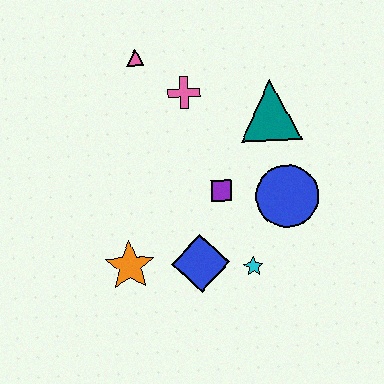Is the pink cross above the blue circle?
Yes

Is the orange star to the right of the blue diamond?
No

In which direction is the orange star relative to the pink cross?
The orange star is below the pink cross.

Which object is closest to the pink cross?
The pink triangle is closest to the pink cross.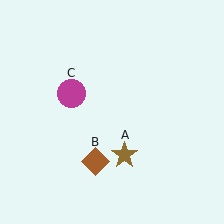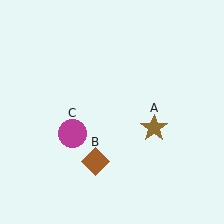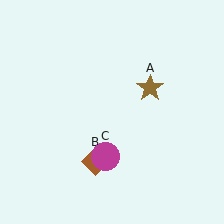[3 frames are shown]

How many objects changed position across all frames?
2 objects changed position: brown star (object A), magenta circle (object C).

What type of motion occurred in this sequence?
The brown star (object A), magenta circle (object C) rotated counterclockwise around the center of the scene.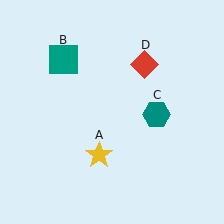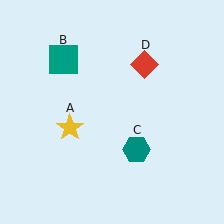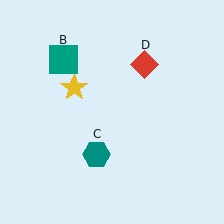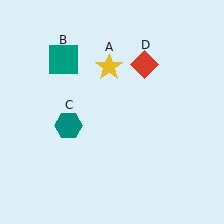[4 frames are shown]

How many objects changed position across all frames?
2 objects changed position: yellow star (object A), teal hexagon (object C).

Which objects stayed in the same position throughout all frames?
Teal square (object B) and red diamond (object D) remained stationary.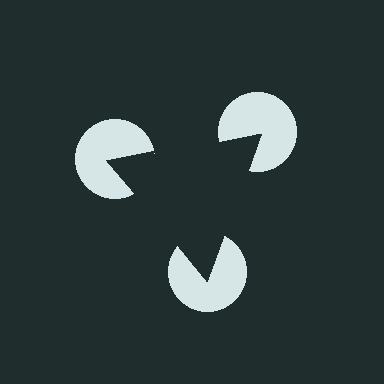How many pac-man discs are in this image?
There are 3 — one at each vertex of the illusory triangle.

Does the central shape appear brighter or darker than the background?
It typically appears slightly darker than the background, even though no actual brightness change is drawn.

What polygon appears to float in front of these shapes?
An illusory triangle — its edges are inferred from the aligned wedge cuts in the pac-man discs, not physically drawn.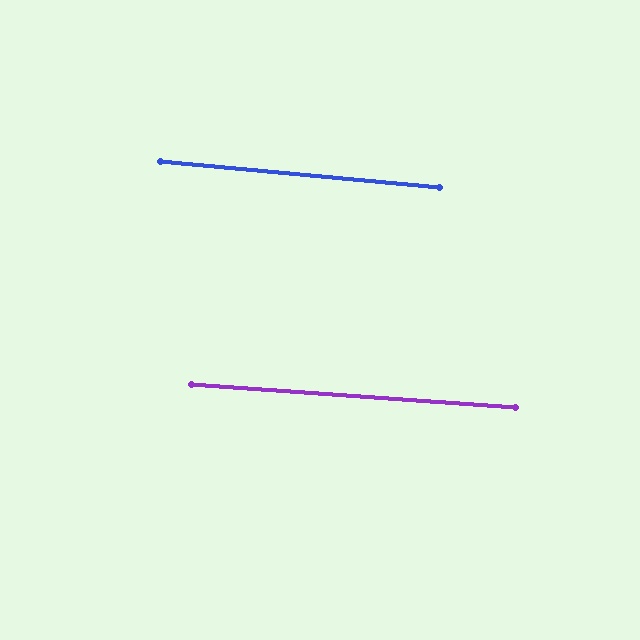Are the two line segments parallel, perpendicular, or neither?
Parallel — their directions differ by only 1.2°.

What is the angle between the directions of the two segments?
Approximately 1 degree.